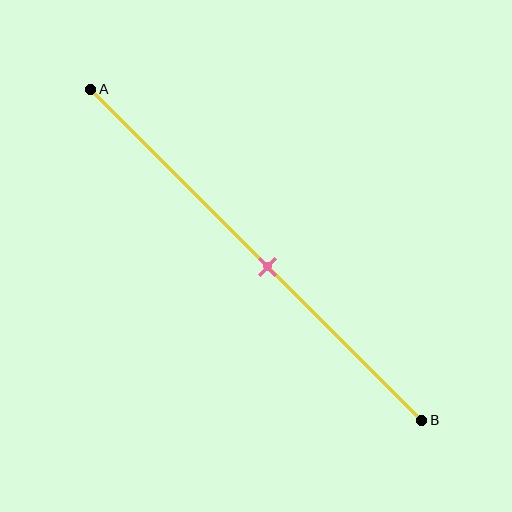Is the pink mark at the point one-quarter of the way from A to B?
No, the mark is at about 55% from A, not at the 25% one-quarter point.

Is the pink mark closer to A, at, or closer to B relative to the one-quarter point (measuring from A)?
The pink mark is closer to point B than the one-quarter point of segment AB.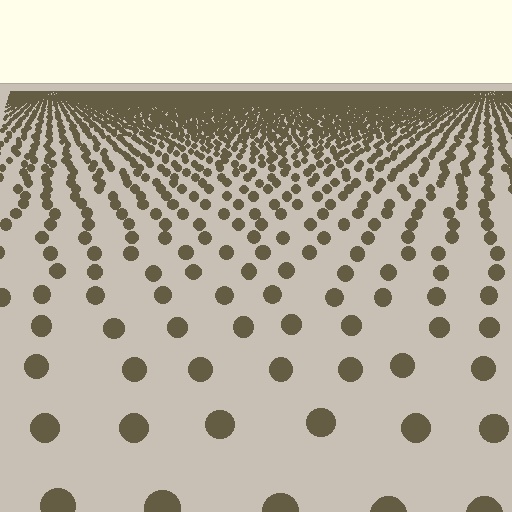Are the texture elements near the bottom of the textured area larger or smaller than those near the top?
Larger. Near the bottom, elements are closer to the viewer and appear at a bigger on-screen size.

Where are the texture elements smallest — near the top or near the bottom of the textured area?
Near the top.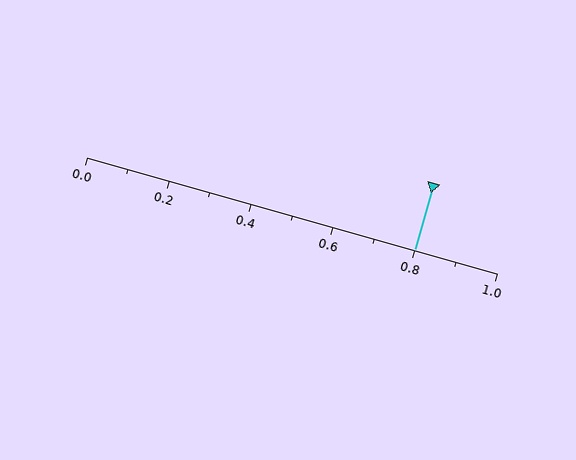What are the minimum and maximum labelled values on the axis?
The axis runs from 0.0 to 1.0.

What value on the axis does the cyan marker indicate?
The marker indicates approximately 0.8.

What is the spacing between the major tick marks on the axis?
The major ticks are spaced 0.2 apart.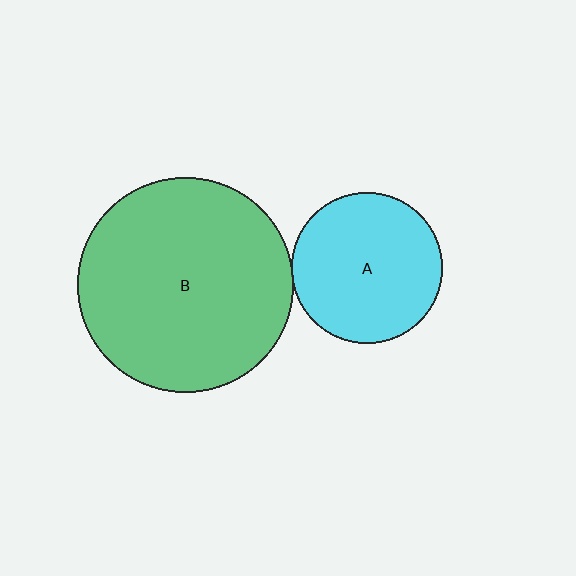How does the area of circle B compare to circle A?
Approximately 2.0 times.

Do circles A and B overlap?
Yes.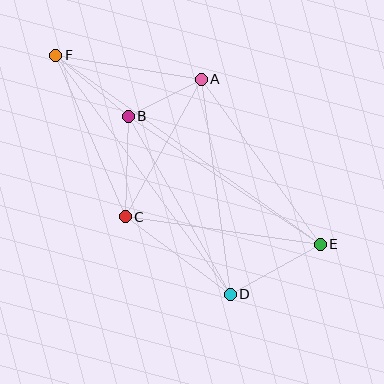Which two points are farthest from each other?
Points E and F are farthest from each other.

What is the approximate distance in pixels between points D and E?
The distance between D and E is approximately 103 pixels.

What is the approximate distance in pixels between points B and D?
The distance between B and D is approximately 205 pixels.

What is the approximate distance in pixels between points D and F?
The distance between D and F is approximately 296 pixels.